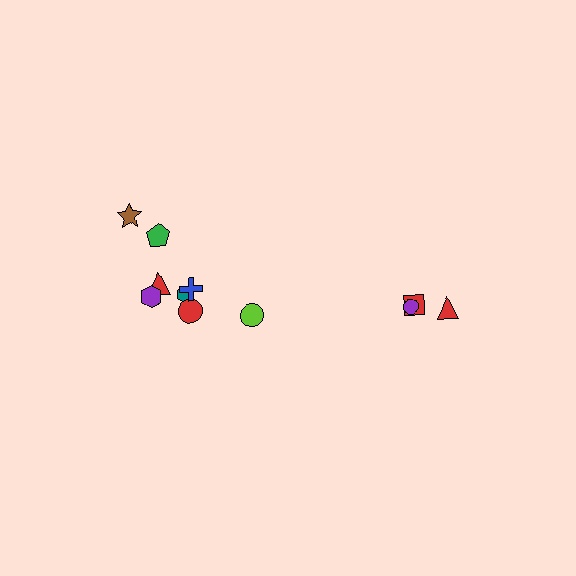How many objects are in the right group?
There are 3 objects.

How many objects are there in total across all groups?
There are 11 objects.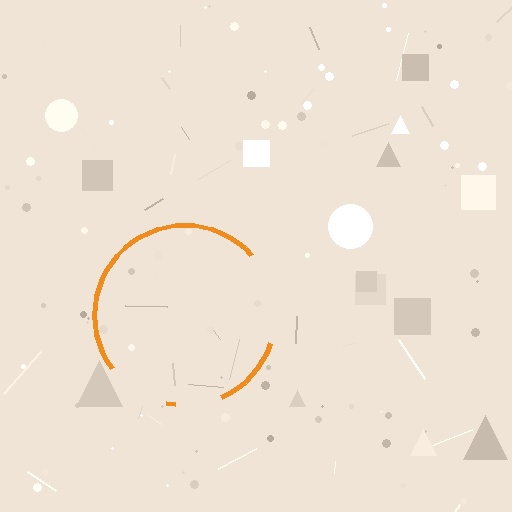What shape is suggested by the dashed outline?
The dashed outline suggests a circle.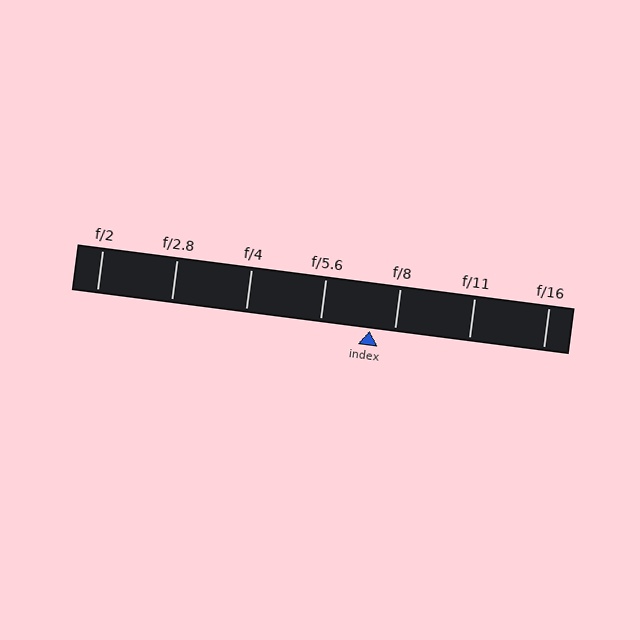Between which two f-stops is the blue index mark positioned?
The index mark is between f/5.6 and f/8.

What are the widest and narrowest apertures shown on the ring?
The widest aperture shown is f/2 and the narrowest is f/16.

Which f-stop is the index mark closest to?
The index mark is closest to f/8.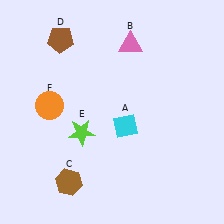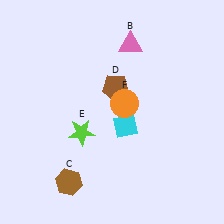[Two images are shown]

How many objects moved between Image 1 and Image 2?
2 objects moved between the two images.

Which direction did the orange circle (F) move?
The orange circle (F) moved right.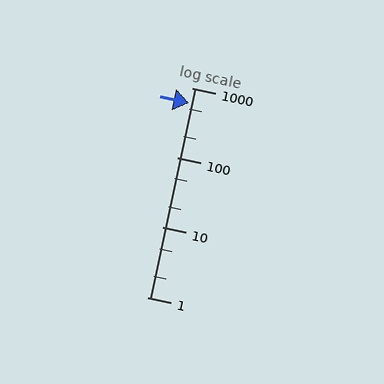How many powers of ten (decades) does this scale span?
The scale spans 3 decades, from 1 to 1000.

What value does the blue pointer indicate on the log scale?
The pointer indicates approximately 600.